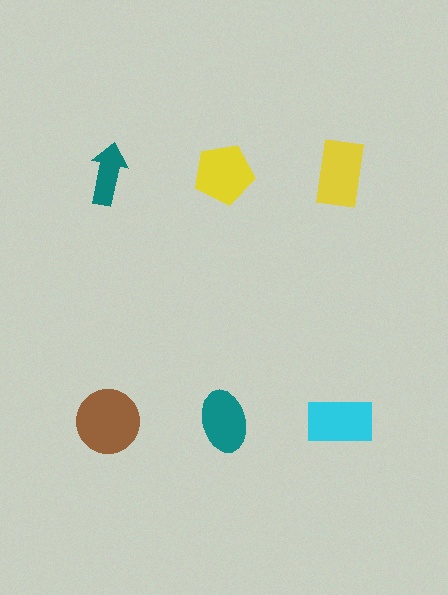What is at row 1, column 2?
A yellow pentagon.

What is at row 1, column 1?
A teal arrow.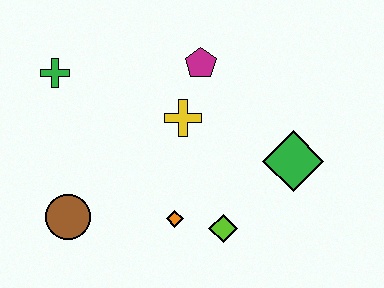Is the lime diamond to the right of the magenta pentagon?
Yes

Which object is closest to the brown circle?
The orange diamond is closest to the brown circle.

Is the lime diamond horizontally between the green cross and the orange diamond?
No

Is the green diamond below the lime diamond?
No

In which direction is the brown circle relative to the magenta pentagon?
The brown circle is below the magenta pentagon.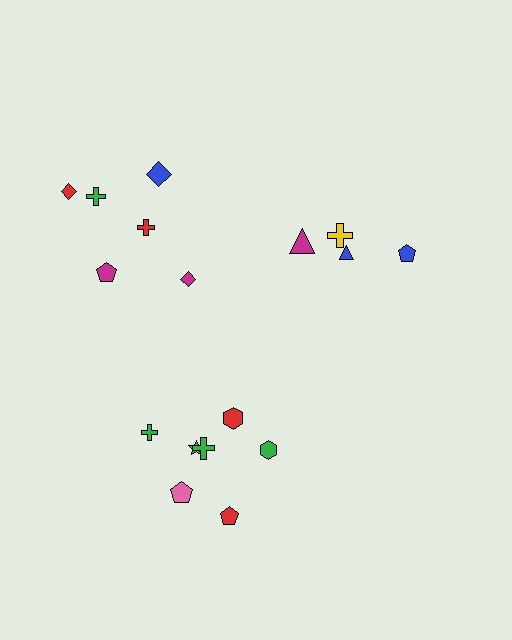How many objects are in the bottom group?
There are 7 objects.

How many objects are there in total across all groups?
There are 17 objects.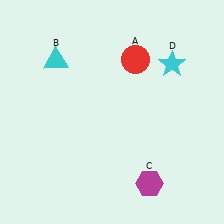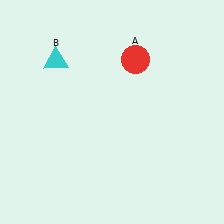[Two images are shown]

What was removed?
The magenta hexagon (C), the cyan star (D) were removed in Image 2.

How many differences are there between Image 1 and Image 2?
There are 2 differences between the two images.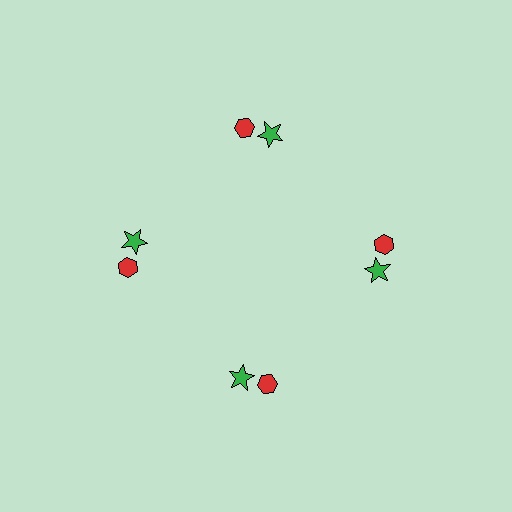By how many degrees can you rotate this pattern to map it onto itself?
The pattern maps onto itself every 90 degrees of rotation.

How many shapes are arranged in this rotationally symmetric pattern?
There are 8 shapes, arranged in 4 groups of 2.